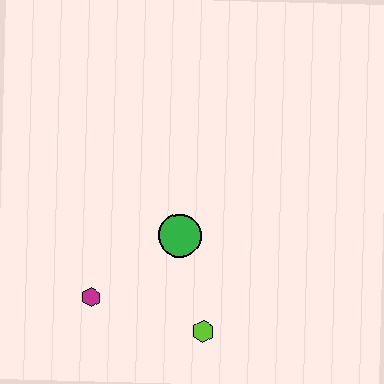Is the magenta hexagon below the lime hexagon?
No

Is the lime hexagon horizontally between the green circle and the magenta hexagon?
No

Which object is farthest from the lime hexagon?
The magenta hexagon is farthest from the lime hexagon.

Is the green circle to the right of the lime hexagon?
No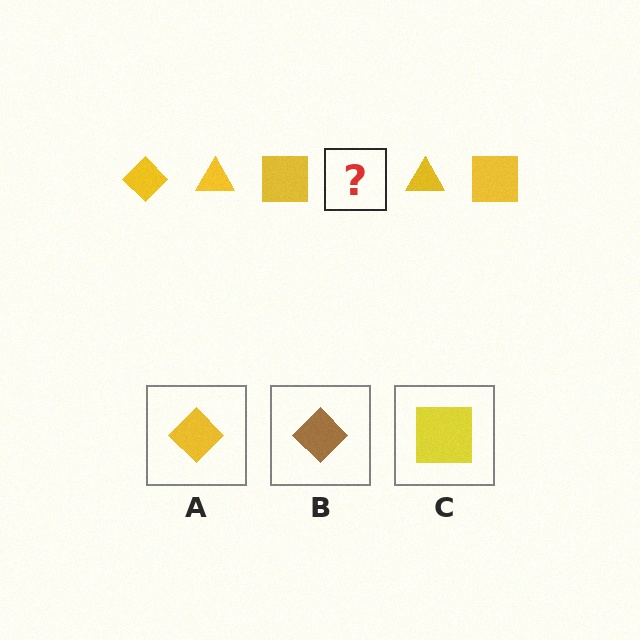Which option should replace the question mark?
Option A.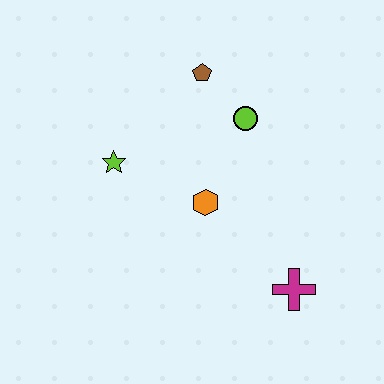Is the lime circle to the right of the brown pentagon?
Yes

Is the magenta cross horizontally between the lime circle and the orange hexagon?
No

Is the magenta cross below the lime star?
Yes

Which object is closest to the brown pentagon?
The lime circle is closest to the brown pentagon.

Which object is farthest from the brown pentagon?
The magenta cross is farthest from the brown pentagon.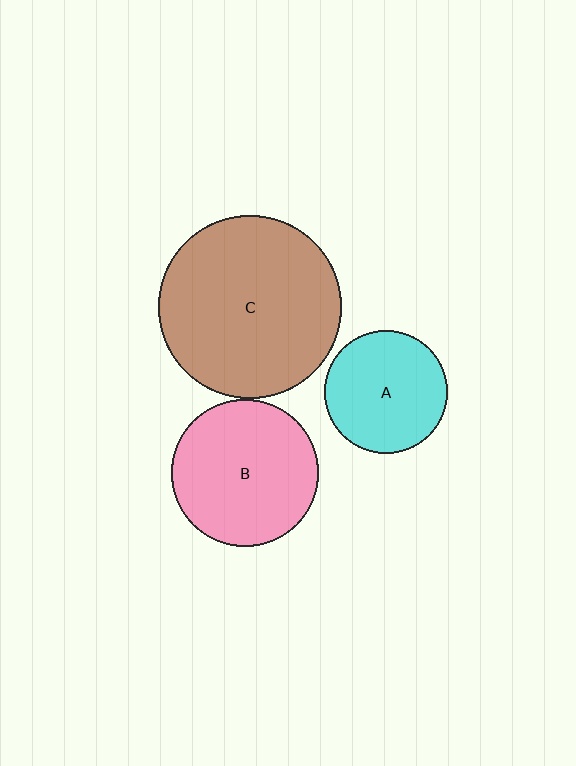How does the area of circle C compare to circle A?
Approximately 2.2 times.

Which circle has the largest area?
Circle C (brown).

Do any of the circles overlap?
No, none of the circles overlap.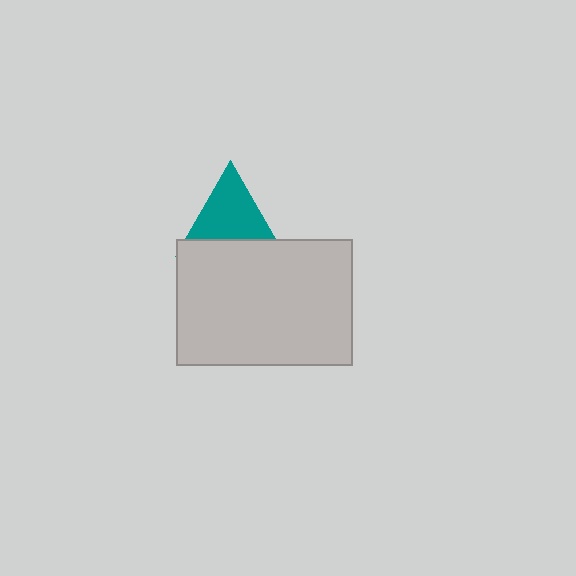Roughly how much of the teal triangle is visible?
Most of it is visible (roughly 67%).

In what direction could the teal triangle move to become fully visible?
The teal triangle could move up. That would shift it out from behind the light gray rectangle entirely.